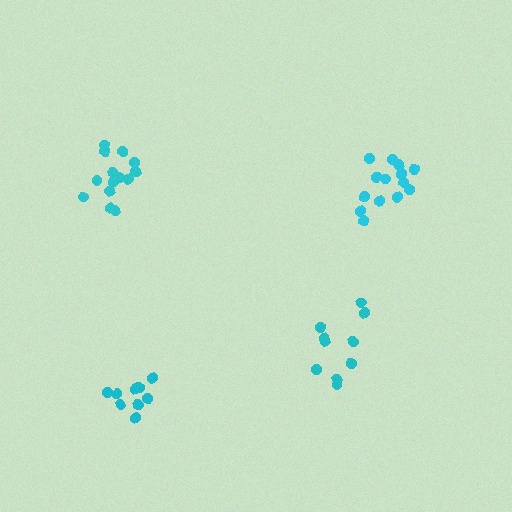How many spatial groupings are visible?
There are 4 spatial groupings.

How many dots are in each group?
Group 1: 14 dots, Group 2: 14 dots, Group 3: 10 dots, Group 4: 9 dots (47 total).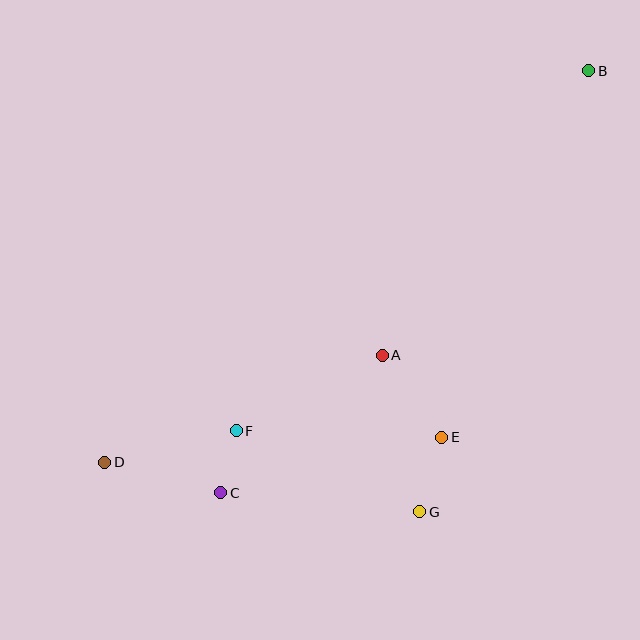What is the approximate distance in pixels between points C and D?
The distance between C and D is approximately 119 pixels.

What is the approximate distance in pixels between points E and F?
The distance between E and F is approximately 206 pixels.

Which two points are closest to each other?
Points C and F are closest to each other.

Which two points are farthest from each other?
Points B and D are farthest from each other.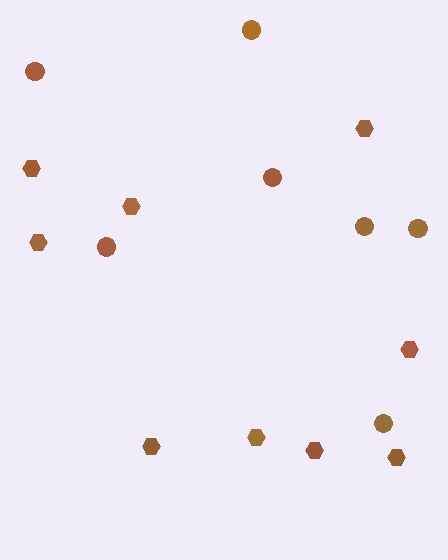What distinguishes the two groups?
There are 2 groups: one group of hexagons (9) and one group of circles (7).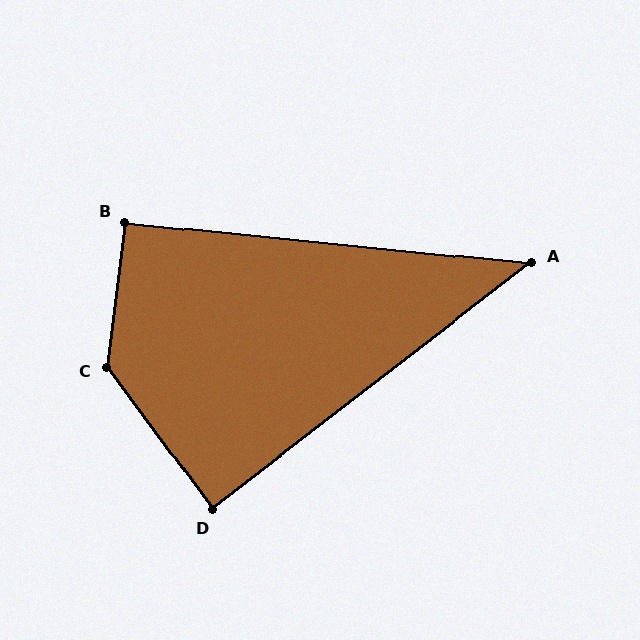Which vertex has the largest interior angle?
C, at approximately 136 degrees.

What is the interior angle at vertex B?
Approximately 91 degrees (approximately right).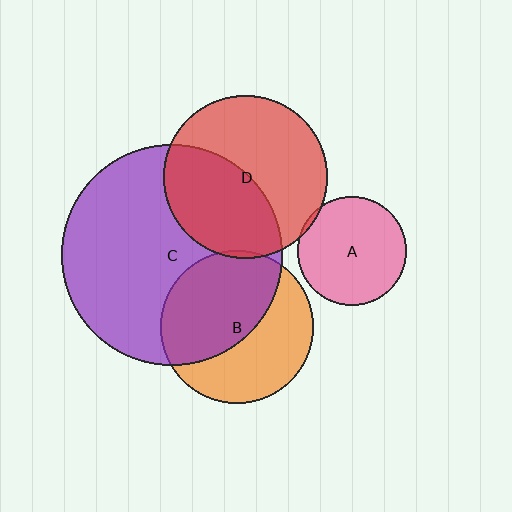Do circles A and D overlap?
Yes.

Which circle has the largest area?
Circle C (purple).